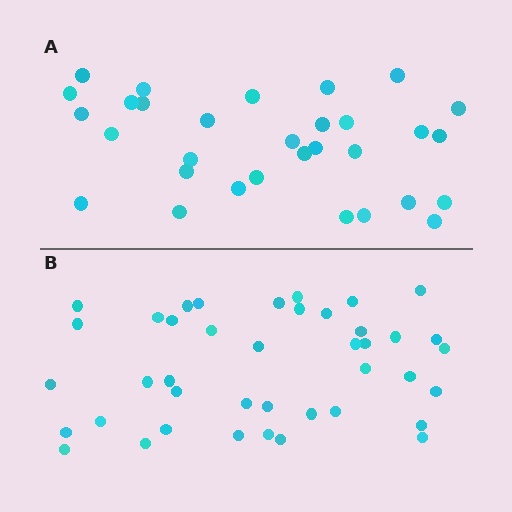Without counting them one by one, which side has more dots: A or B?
Region B (the bottom region) has more dots.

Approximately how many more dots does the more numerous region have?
Region B has roughly 10 or so more dots than region A.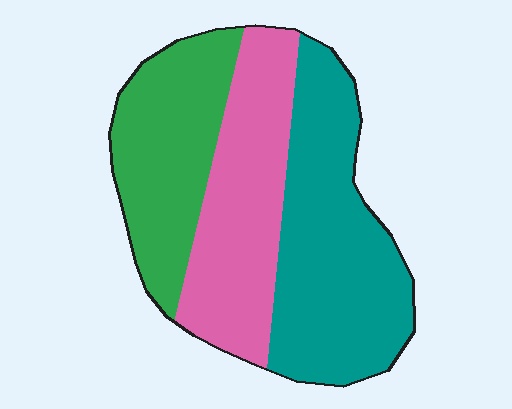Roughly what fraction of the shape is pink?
Pink takes up about one third (1/3) of the shape.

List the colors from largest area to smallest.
From largest to smallest: teal, pink, green.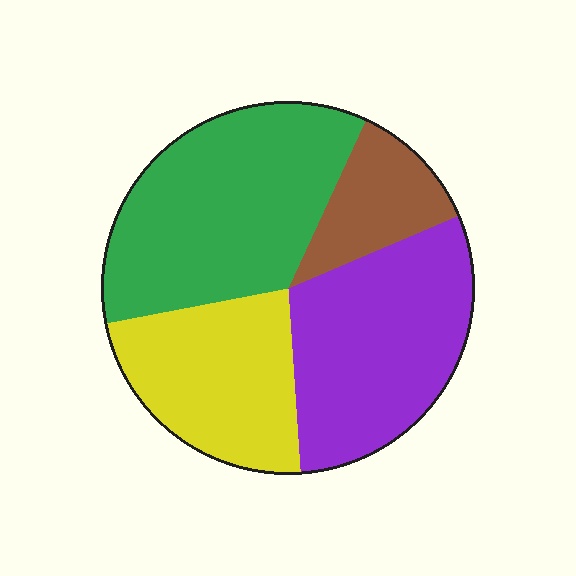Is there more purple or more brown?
Purple.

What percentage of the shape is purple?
Purple takes up about one third (1/3) of the shape.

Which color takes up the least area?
Brown, at roughly 10%.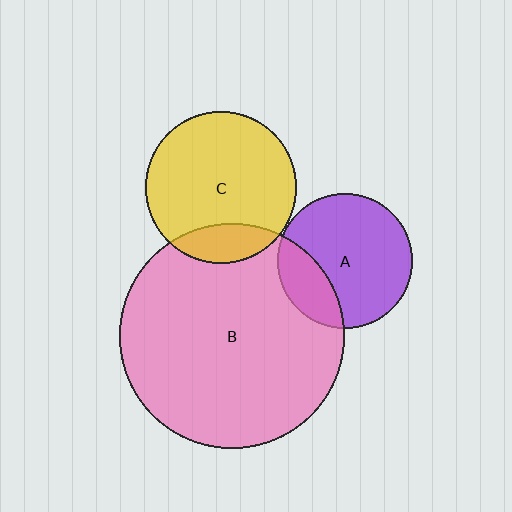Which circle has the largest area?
Circle B (pink).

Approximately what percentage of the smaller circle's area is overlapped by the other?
Approximately 25%.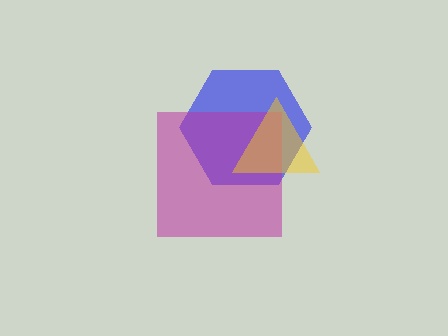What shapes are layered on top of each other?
The layered shapes are: a blue hexagon, a magenta square, a yellow triangle.